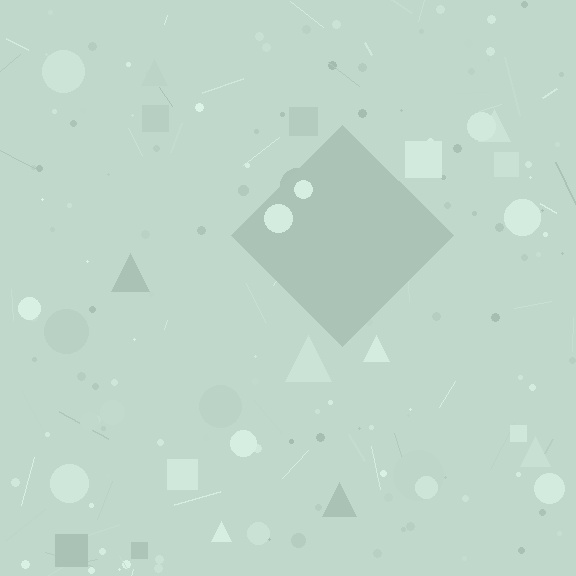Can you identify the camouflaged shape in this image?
The camouflaged shape is a diamond.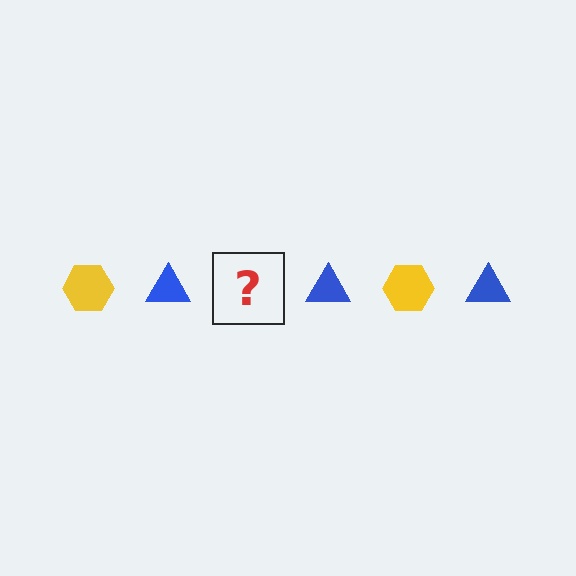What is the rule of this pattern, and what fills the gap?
The rule is that the pattern alternates between yellow hexagon and blue triangle. The gap should be filled with a yellow hexagon.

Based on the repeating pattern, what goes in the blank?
The blank should be a yellow hexagon.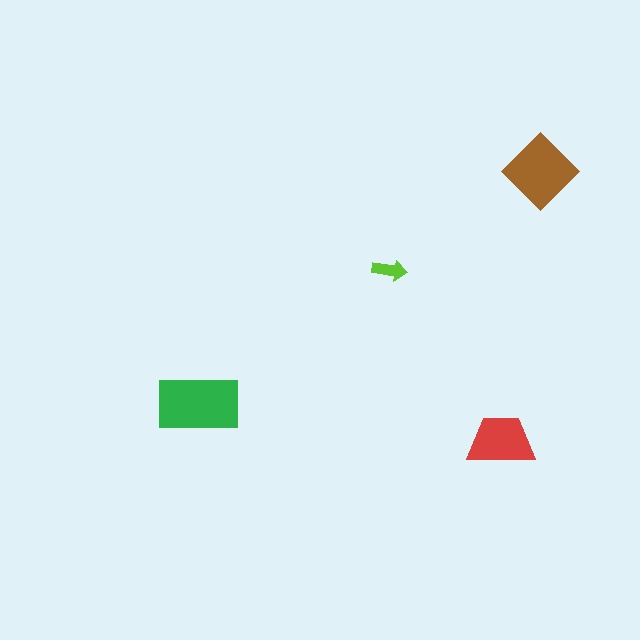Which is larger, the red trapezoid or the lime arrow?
The red trapezoid.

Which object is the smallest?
The lime arrow.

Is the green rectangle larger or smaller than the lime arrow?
Larger.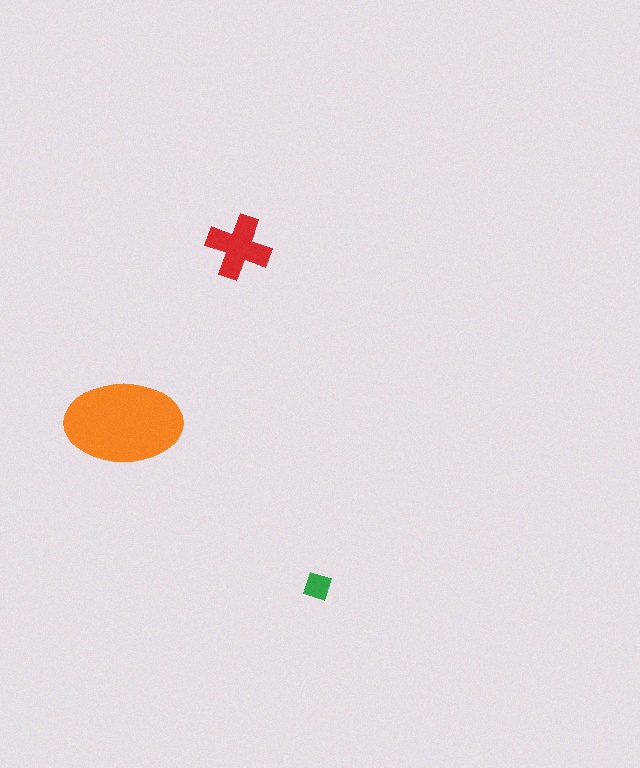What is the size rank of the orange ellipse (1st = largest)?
1st.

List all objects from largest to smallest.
The orange ellipse, the red cross, the green diamond.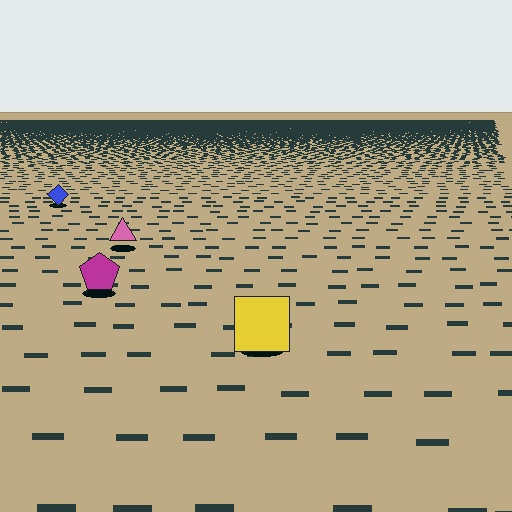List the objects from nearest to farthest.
From nearest to farthest: the yellow square, the magenta pentagon, the pink triangle, the blue diamond.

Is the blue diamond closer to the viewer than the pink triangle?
No. The pink triangle is closer — you can tell from the texture gradient: the ground texture is coarser near it.